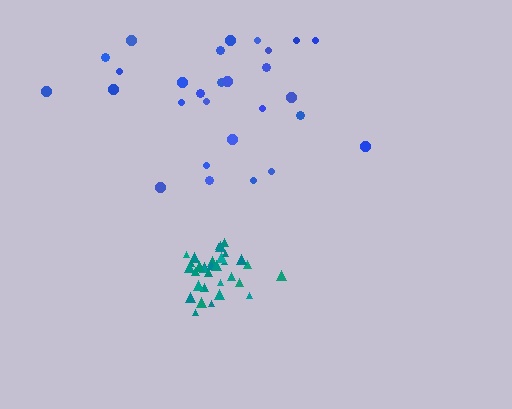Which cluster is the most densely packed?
Teal.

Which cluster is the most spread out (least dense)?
Blue.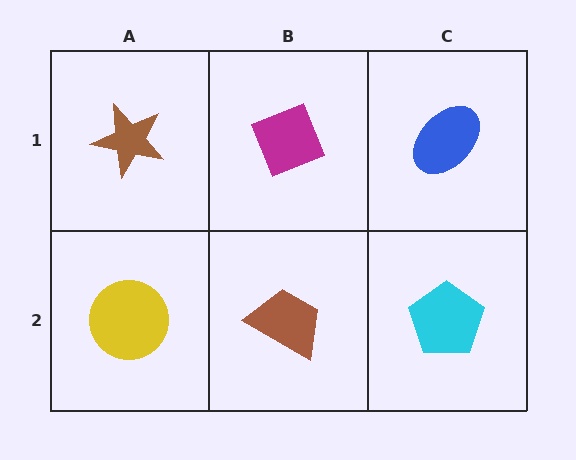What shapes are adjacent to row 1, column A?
A yellow circle (row 2, column A), a magenta diamond (row 1, column B).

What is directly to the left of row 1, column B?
A brown star.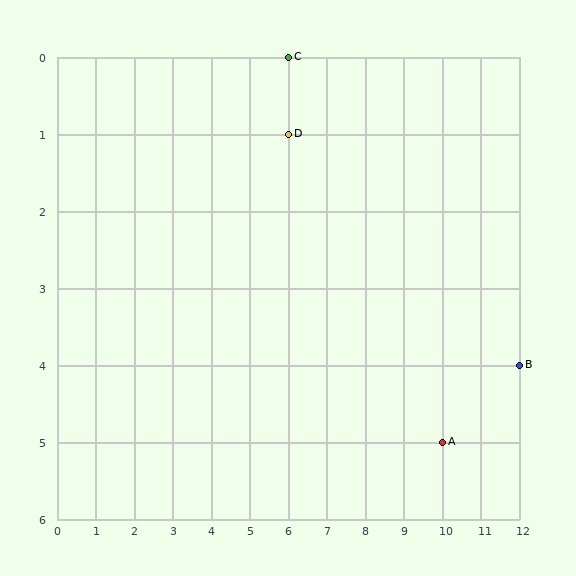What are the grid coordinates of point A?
Point A is at grid coordinates (10, 5).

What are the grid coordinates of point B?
Point B is at grid coordinates (12, 4).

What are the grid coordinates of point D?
Point D is at grid coordinates (6, 1).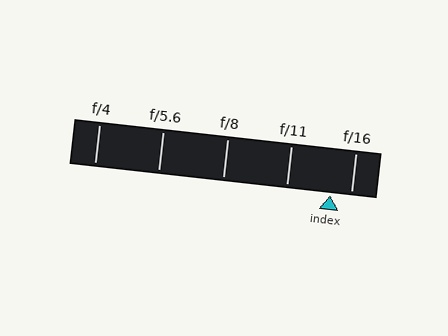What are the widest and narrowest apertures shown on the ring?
The widest aperture shown is f/4 and the narrowest is f/16.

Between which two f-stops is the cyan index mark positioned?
The index mark is between f/11 and f/16.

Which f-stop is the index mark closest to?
The index mark is closest to f/16.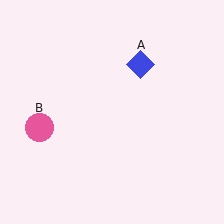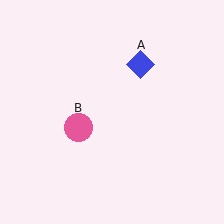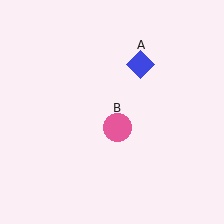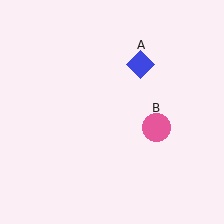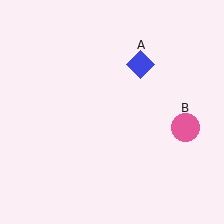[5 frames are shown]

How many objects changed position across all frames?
1 object changed position: pink circle (object B).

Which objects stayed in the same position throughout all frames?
Blue diamond (object A) remained stationary.